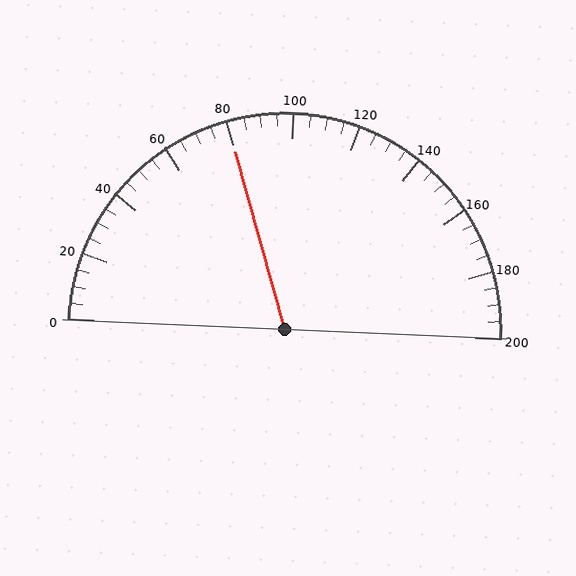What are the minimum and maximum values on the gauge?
The gauge ranges from 0 to 200.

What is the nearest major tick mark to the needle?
The nearest major tick mark is 80.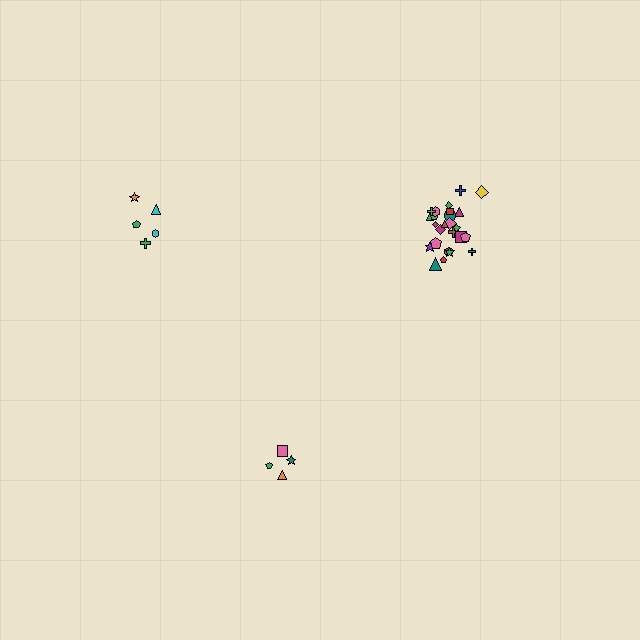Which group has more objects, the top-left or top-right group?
The top-right group.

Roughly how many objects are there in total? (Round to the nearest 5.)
Roughly 35 objects in total.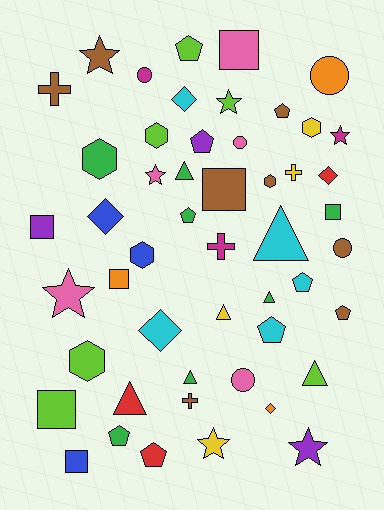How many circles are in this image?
There are 5 circles.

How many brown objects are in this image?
There are 8 brown objects.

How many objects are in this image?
There are 50 objects.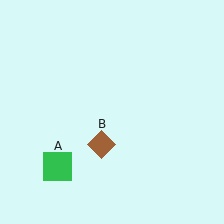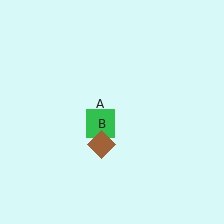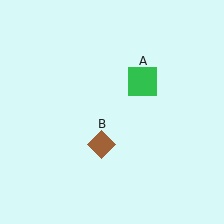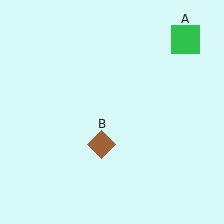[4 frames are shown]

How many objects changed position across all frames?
1 object changed position: green square (object A).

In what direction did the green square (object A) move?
The green square (object A) moved up and to the right.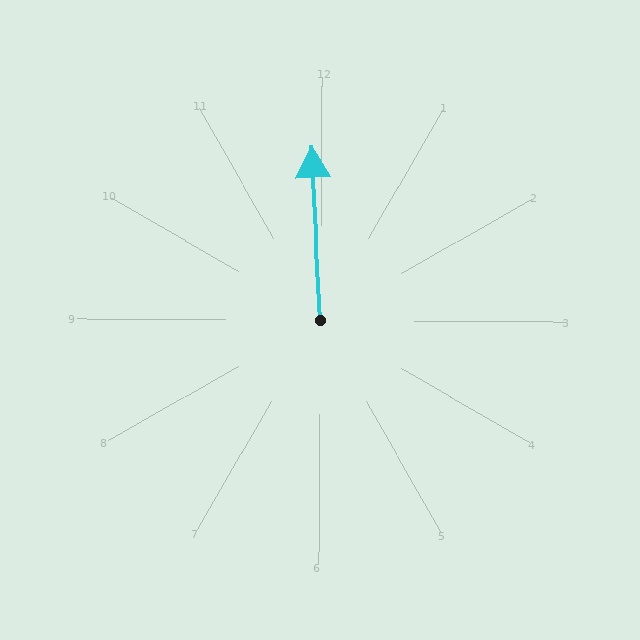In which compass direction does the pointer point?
North.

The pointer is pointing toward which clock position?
Roughly 12 o'clock.